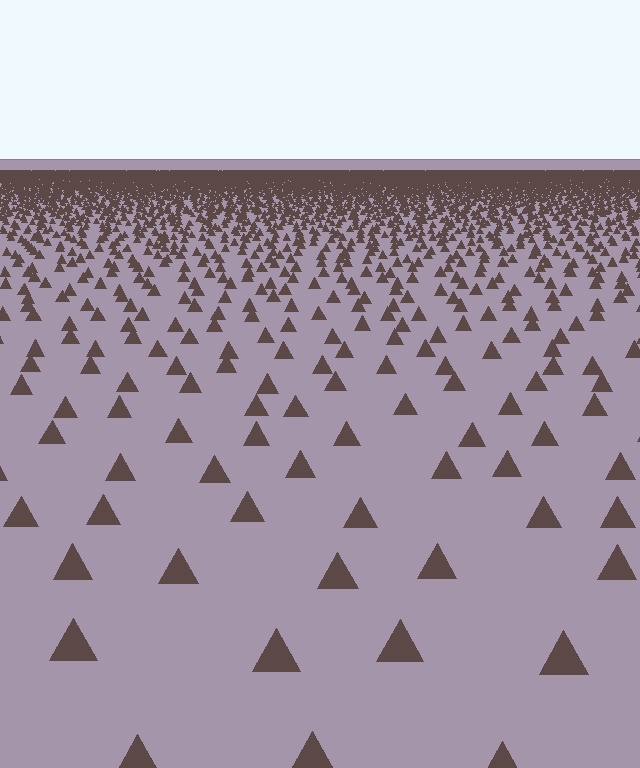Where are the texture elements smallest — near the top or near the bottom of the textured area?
Near the top.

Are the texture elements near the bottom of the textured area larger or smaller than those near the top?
Larger. Near the bottom, elements are closer to the viewer and appear at a bigger on-screen size.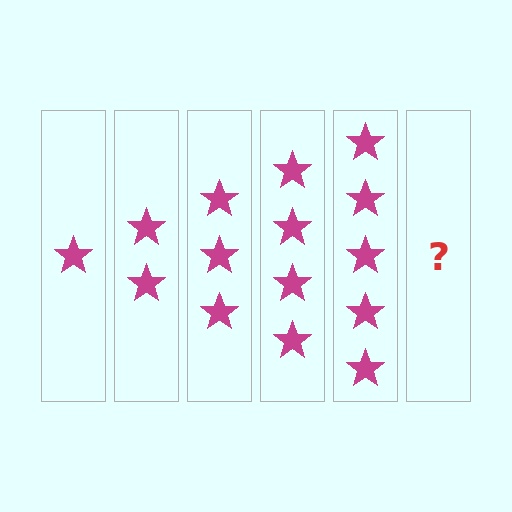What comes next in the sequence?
The next element should be 6 stars.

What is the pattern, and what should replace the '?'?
The pattern is that each step adds one more star. The '?' should be 6 stars.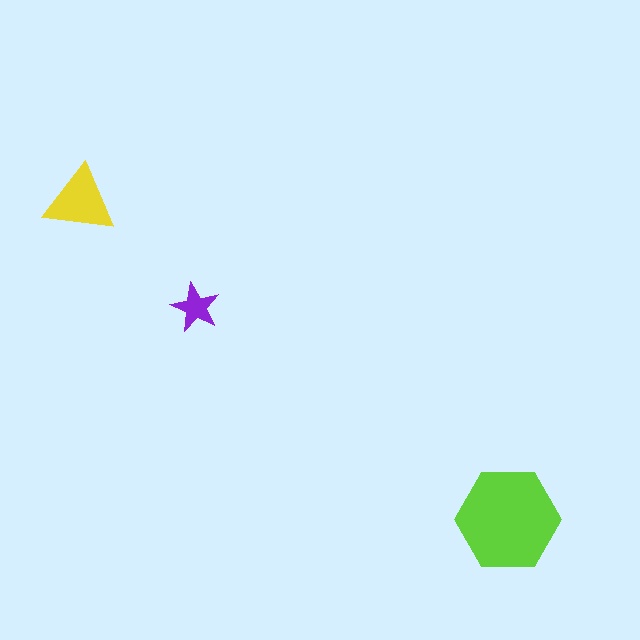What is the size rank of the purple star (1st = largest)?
3rd.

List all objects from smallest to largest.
The purple star, the yellow triangle, the lime hexagon.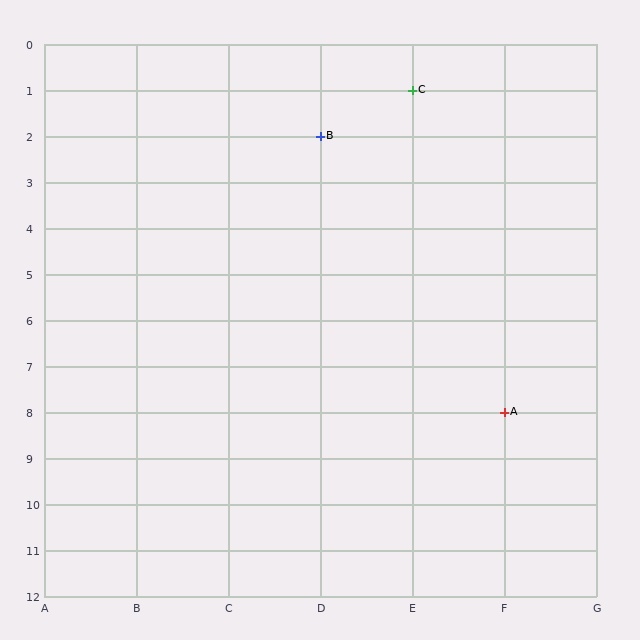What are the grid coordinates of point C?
Point C is at grid coordinates (E, 1).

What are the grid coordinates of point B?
Point B is at grid coordinates (D, 2).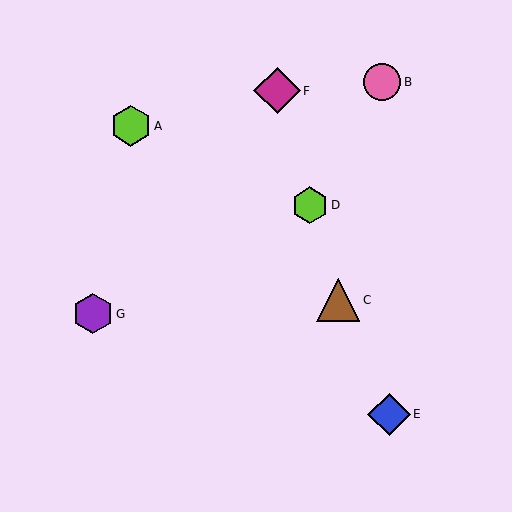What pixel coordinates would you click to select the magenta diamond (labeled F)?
Click at (277, 91) to select the magenta diamond F.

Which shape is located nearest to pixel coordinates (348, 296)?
The brown triangle (labeled C) at (338, 300) is nearest to that location.